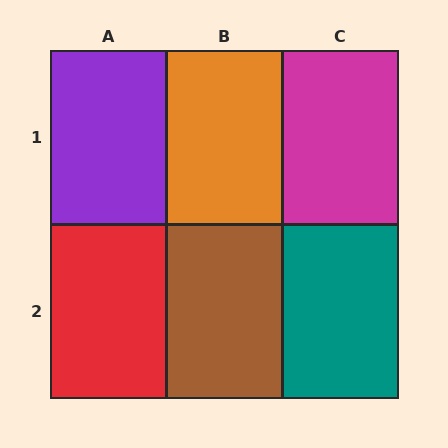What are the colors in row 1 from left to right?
Purple, orange, magenta.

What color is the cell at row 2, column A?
Red.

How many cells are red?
1 cell is red.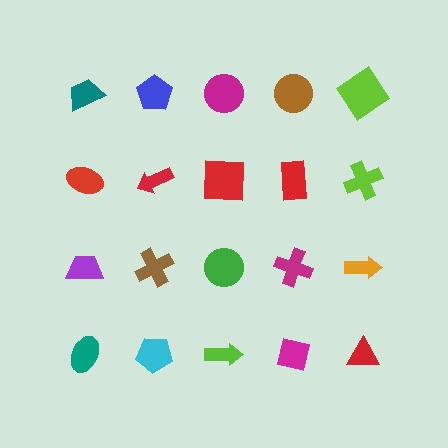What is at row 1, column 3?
A magenta circle.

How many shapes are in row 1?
5 shapes.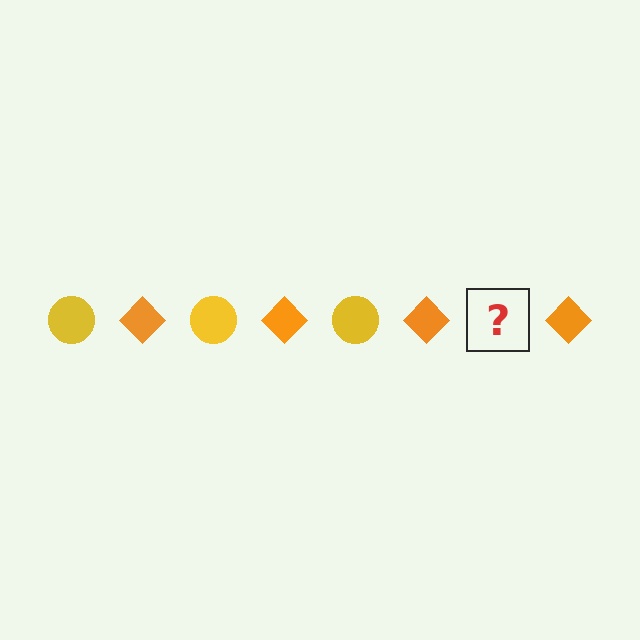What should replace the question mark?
The question mark should be replaced with a yellow circle.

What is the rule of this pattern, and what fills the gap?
The rule is that the pattern alternates between yellow circle and orange diamond. The gap should be filled with a yellow circle.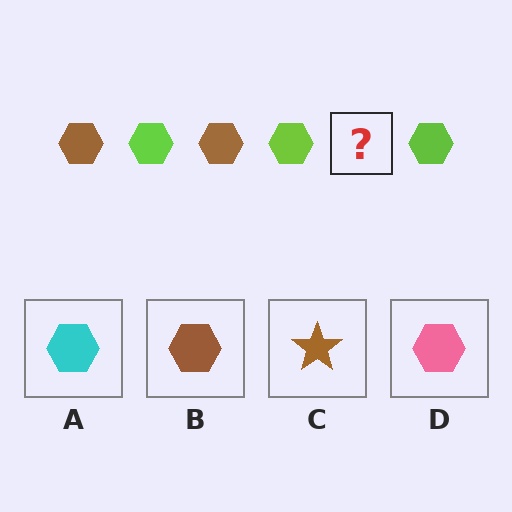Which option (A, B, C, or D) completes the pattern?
B.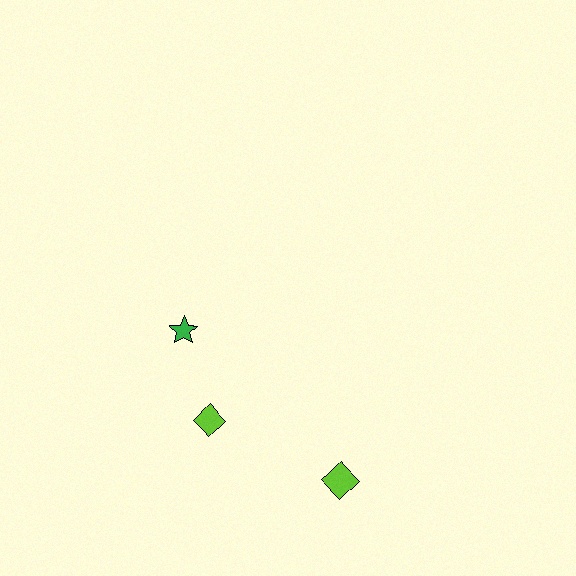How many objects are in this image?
There are 3 objects.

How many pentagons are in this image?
There are no pentagons.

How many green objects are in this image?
There is 1 green object.